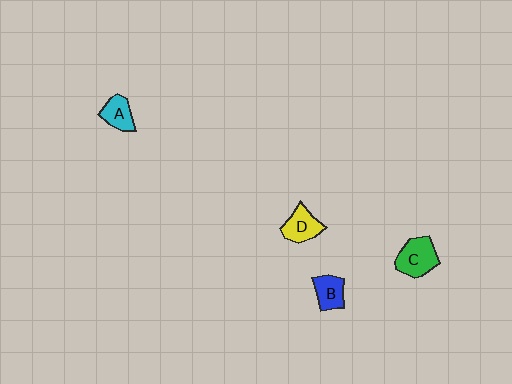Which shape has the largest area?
Shape C (green).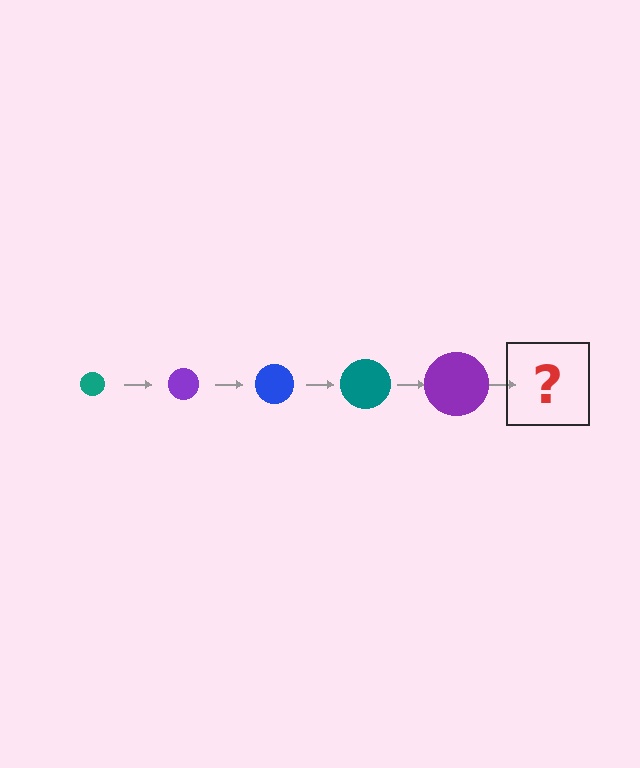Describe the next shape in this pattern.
It should be a blue circle, larger than the previous one.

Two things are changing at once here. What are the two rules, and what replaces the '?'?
The two rules are that the circle grows larger each step and the color cycles through teal, purple, and blue. The '?' should be a blue circle, larger than the previous one.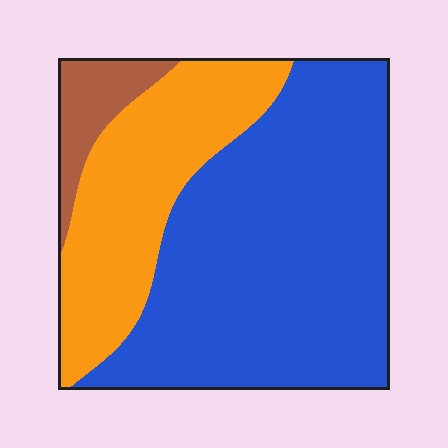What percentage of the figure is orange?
Orange covers about 30% of the figure.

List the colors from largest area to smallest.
From largest to smallest: blue, orange, brown.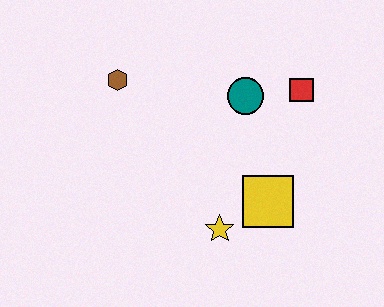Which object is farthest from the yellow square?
The brown hexagon is farthest from the yellow square.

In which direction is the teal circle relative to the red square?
The teal circle is to the left of the red square.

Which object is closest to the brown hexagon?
The teal circle is closest to the brown hexagon.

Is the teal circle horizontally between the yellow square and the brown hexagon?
Yes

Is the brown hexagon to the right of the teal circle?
No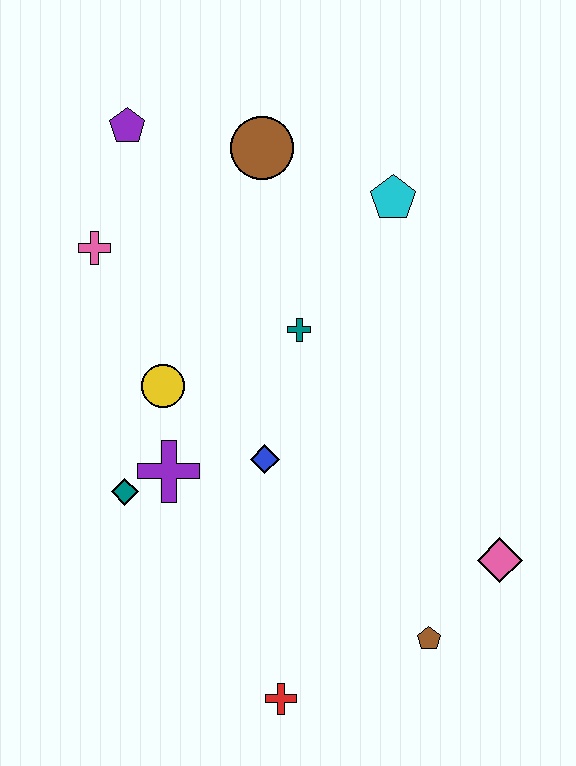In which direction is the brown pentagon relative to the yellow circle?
The brown pentagon is to the right of the yellow circle.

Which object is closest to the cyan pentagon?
The brown circle is closest to the cyan pentagon.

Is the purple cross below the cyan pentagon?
Yes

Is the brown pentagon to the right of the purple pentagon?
Yes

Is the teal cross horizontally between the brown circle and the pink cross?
No